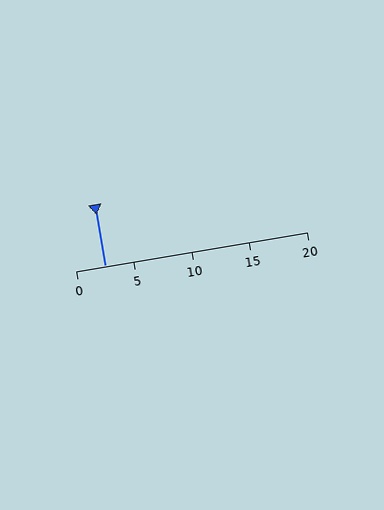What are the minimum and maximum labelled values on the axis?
The axis runs from 0 to 20.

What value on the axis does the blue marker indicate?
The marker indicates approximately 2.5.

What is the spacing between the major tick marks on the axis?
The major ticks are spaced 5 apart.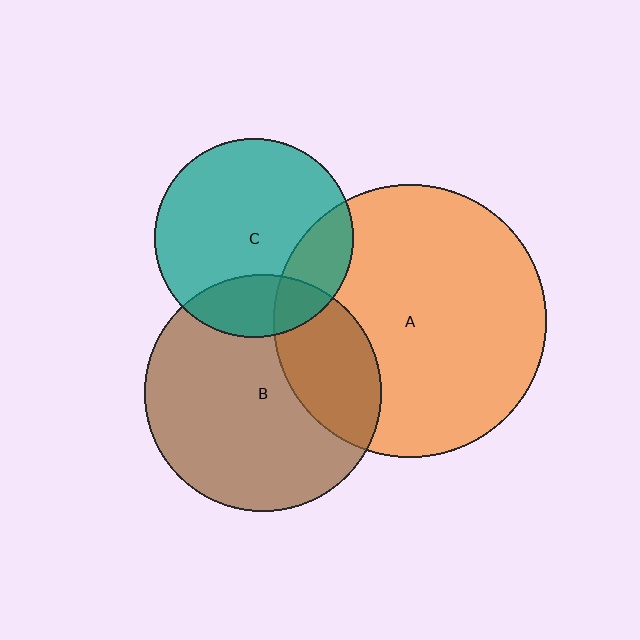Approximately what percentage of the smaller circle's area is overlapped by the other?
Approximately 20%.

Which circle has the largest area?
Circle A (orange).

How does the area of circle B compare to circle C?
Approximately 1.4 times.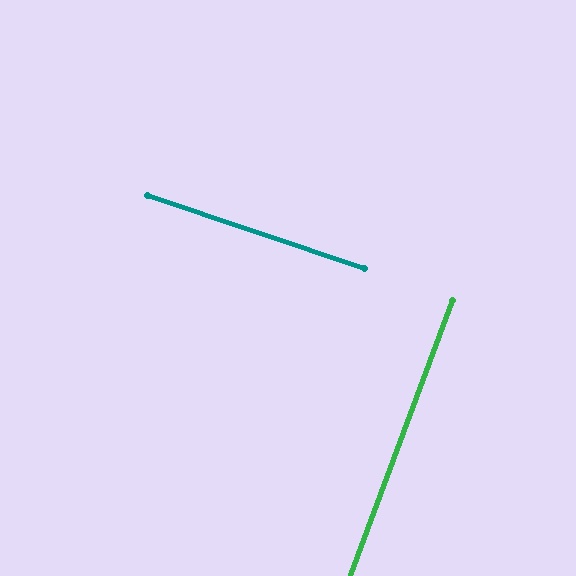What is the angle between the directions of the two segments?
Approximately 88 degrees.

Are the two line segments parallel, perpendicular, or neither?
Perpendicular — they meet at approximately 88°.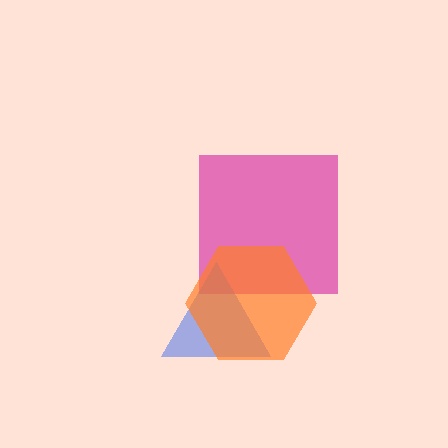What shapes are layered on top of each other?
The layered shapes are: a magenta square, a blue triangle, an orange hexagon.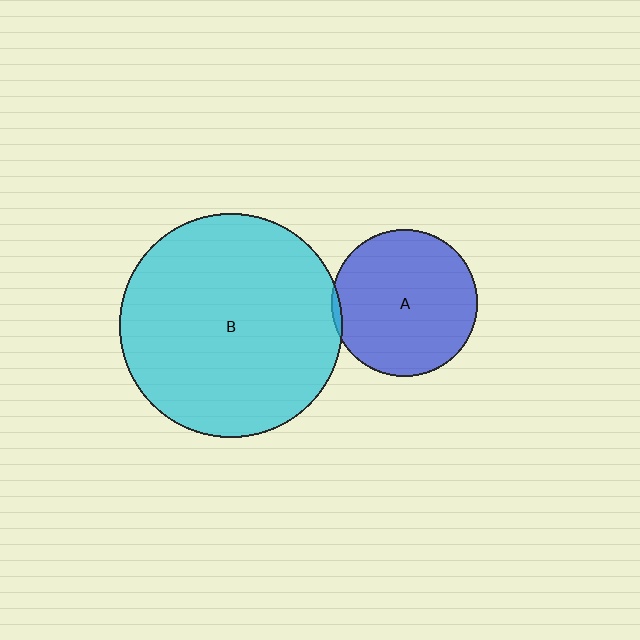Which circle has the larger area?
Circle B (cyan).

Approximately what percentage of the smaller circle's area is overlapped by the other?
Approximately 5%.